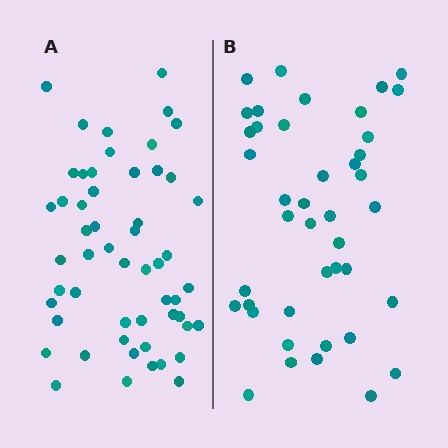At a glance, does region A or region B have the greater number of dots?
Region A (the left region) has more dots.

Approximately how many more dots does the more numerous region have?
Region A has roughly 12 or so more dots than region B.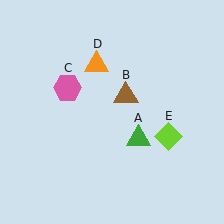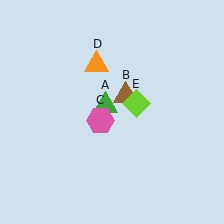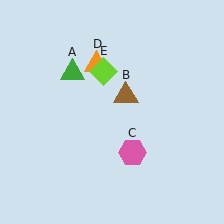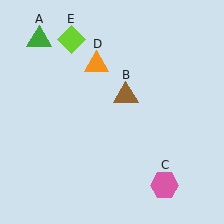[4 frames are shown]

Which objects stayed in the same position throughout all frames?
Brown triangle (object B) and orange triangle (object D) remained stationary.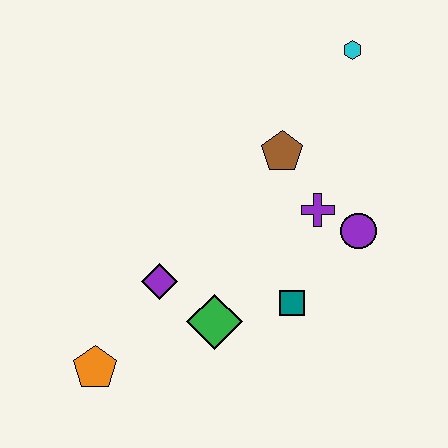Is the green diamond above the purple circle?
No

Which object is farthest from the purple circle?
The orange pentagon is farthest from the purple circle.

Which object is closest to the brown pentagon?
The purple cross is closest to the brown pentagon.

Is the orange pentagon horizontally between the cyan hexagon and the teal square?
No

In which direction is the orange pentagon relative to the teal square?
The orange pentagon is to the left of the teal square.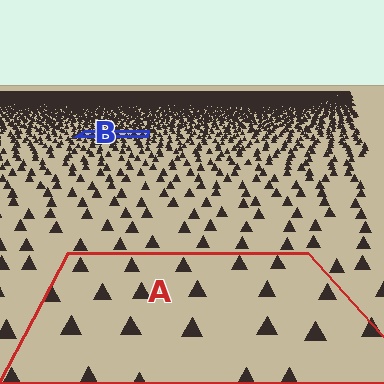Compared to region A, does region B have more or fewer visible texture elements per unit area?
Region B has more texture elements per unit area — they are packed more densely because it is farther away.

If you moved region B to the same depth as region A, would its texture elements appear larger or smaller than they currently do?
They would appear larger. At a closer depth, the same texture elements are projected at a bigger on-screen size.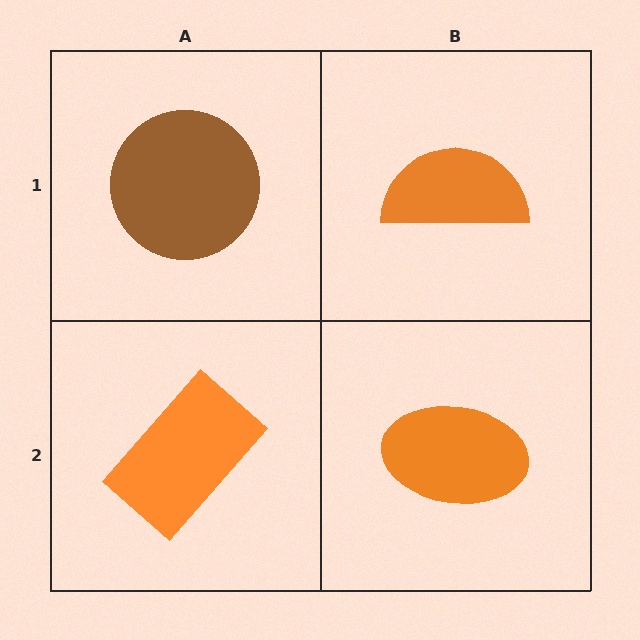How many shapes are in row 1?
2 shapes.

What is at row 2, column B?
An orange ellipse.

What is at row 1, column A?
A brown circle.